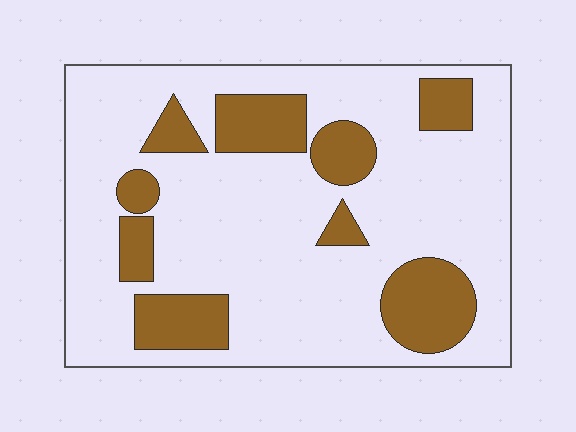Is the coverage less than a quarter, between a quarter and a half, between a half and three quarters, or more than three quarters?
Less than a quarter.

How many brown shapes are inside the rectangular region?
9.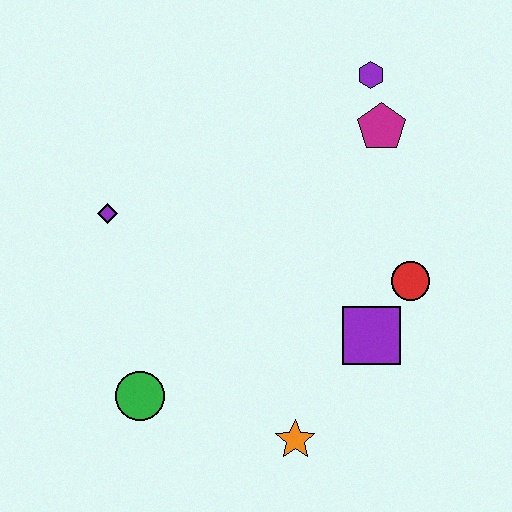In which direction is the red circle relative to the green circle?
The red circle is to the right of the green circle.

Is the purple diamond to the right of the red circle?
No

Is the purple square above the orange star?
Yes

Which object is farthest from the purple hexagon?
The green circle is farthest from the purple hexagon.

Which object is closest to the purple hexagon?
The magenta pentagon is closest to the purple hexagon.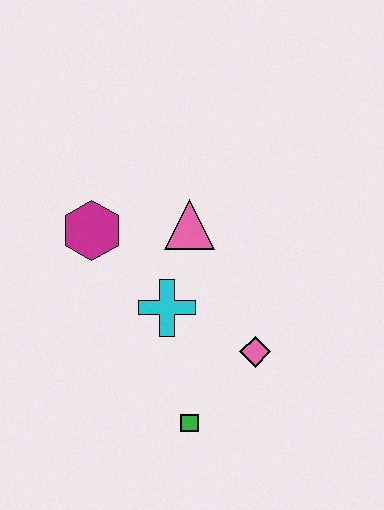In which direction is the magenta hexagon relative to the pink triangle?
The magenta hexagon is to the left of the pink triangle.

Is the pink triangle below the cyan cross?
No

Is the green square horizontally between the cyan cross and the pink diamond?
Yes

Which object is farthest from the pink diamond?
The magenta hexagon is farthest from the pink diamond.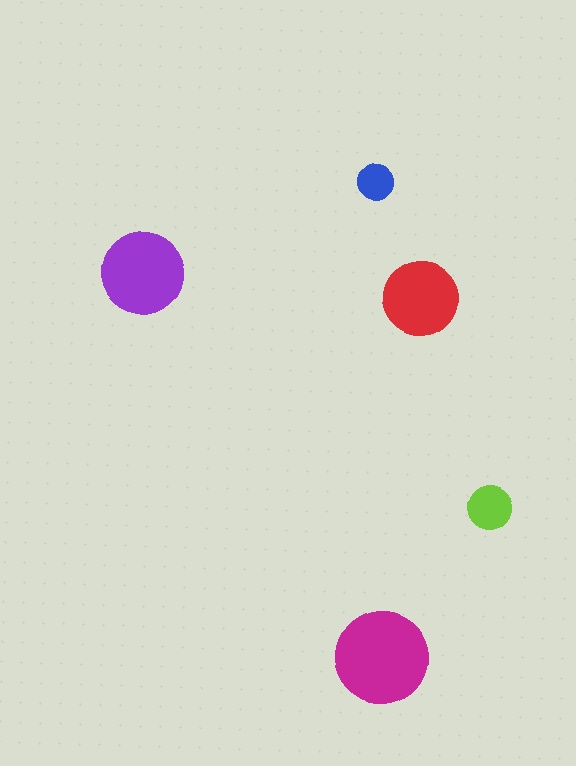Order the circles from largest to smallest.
the magenta one, the purple one, the red one, the lime one, the blue one.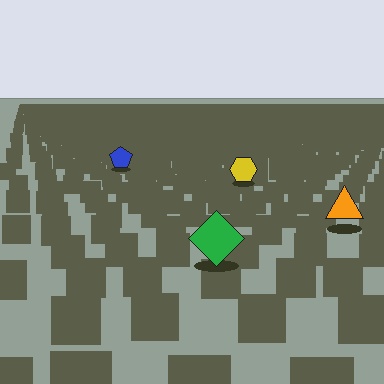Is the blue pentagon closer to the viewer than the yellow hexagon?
No. The yellow hexagon is closer — you can tell from the texture gradient: the ground texture is coarser near it.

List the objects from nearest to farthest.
From nearest to farthest: the green diamond, the orange triangle, the yellow hexagon, the blue pentagon.